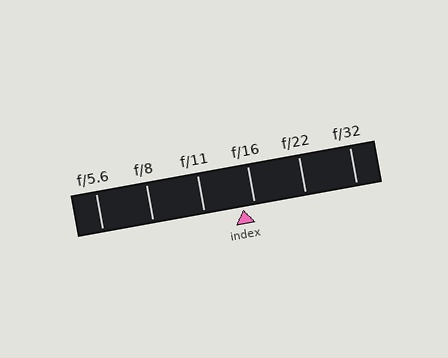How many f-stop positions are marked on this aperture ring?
There are 6 f-stop positions marked.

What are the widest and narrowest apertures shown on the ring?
The widest aperture shown is f/5.6 and the narrowest is f/32.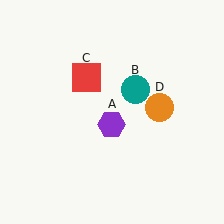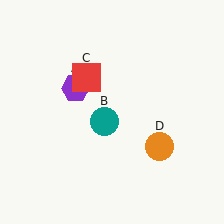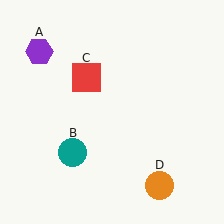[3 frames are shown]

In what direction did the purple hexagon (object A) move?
The purple hexagon (object A) moved up and to the left.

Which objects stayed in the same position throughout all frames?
Red square (object C) remained stationary.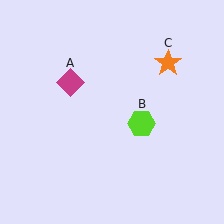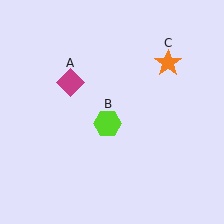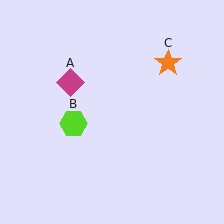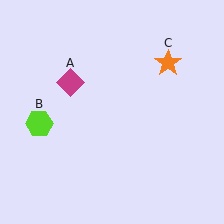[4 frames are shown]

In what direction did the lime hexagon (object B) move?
The lime hexagon (object B) moved left.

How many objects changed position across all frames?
1 object changed position: lime hexagon (object B).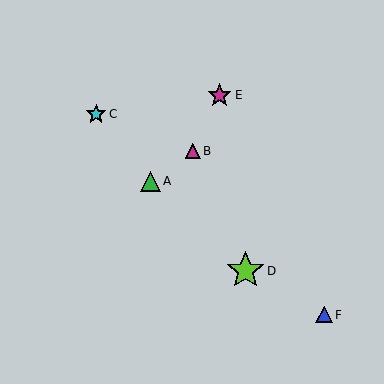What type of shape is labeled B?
Shape B is a magenta triangle.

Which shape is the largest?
The lime star (labeled D) is the largest.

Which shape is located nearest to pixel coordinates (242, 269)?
The lime star (labeled D) at (246, 271) is nearest to that location.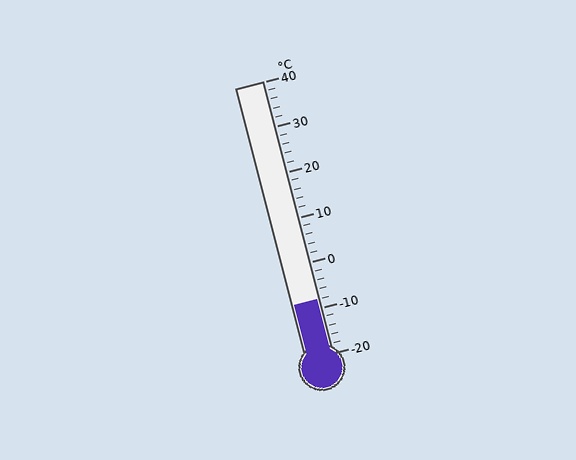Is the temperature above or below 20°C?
The temperature is below 20°C.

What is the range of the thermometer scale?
The thermometer scale ranges from -20°C to 40°C.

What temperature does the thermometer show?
The thermometer shows approximately -8°C.